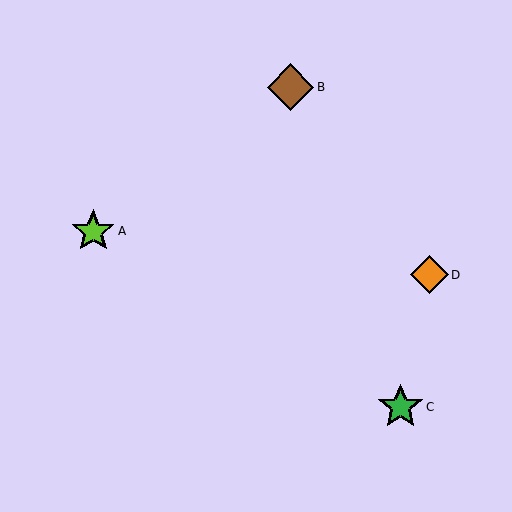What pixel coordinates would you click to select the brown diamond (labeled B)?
Click at (291, 87) to select the brown diamond B.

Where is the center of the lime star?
The center of the lime star is at (93, 231).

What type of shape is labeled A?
Shape A is a lime star.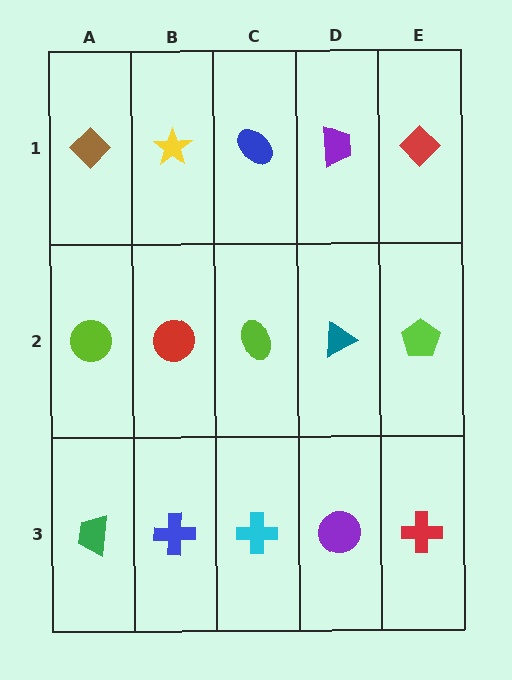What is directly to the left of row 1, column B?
A brown diamond.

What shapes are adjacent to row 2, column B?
A yellow star (row 1, column B), a blue cross (row 3, column B), a lime circle (row 2, column A), a lime ellipse (row 2, column C).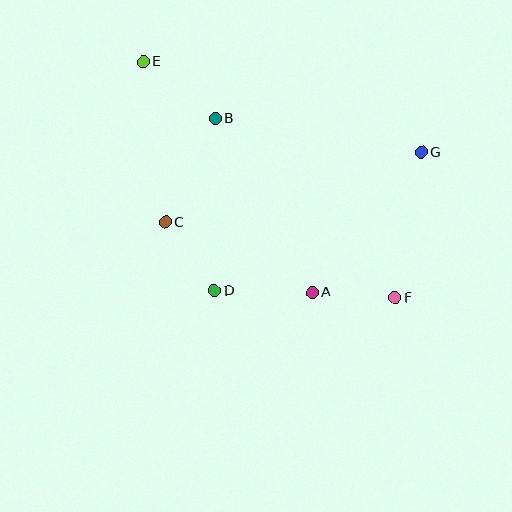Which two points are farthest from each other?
Points E and F are farthest from each other.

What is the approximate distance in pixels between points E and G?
The distance between E and G is approximately 292 pixels.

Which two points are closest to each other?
Points A and F are closest to each other.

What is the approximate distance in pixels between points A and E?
The distance between A and E is approximately 286 pixels.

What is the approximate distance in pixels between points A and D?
The distance between A and D is approximately 98 pixels.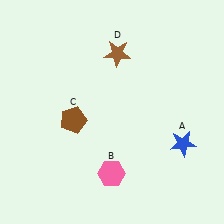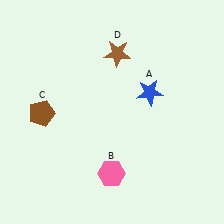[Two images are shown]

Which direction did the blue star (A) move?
The blue star (A) moved up.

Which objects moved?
The objects that moved are: the blue star (A), the brown pentagon (C).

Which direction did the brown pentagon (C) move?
The brown pentagon (C) moved left.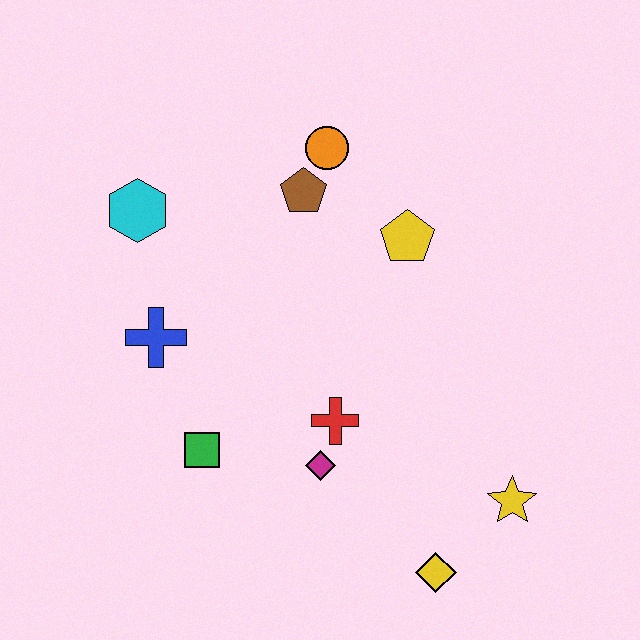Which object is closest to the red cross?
The magenta diamond is closest to the red cross.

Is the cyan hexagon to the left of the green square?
Yes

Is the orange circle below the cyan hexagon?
No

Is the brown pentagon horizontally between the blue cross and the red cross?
Yes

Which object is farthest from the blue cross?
The yellow star is farthest from the blue cross.